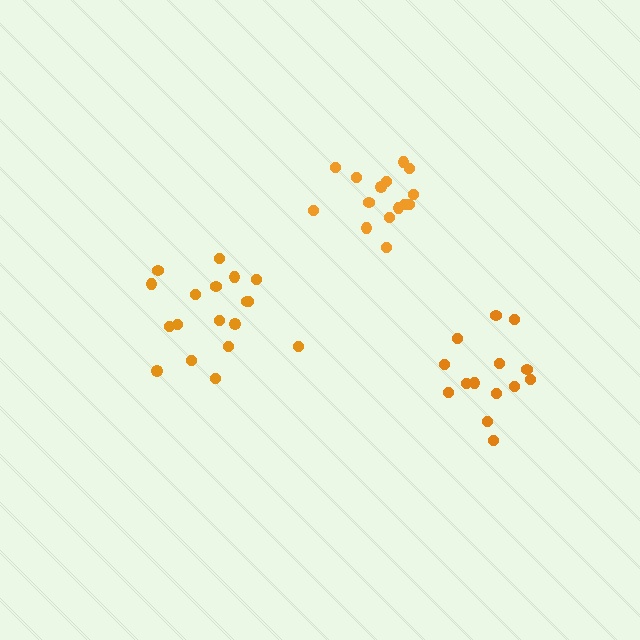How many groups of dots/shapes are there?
There are 3 groups.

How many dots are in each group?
Group 1: 15 dots, Group 2: 14 dots, Group 3: 18 dots (47 total).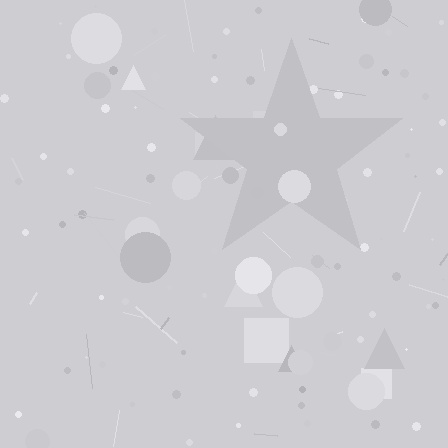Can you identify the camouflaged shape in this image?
The camouflaged shape is a star.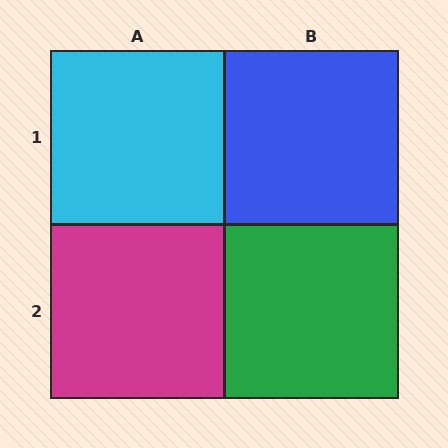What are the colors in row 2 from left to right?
Magenta, green.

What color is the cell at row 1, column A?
Cyan.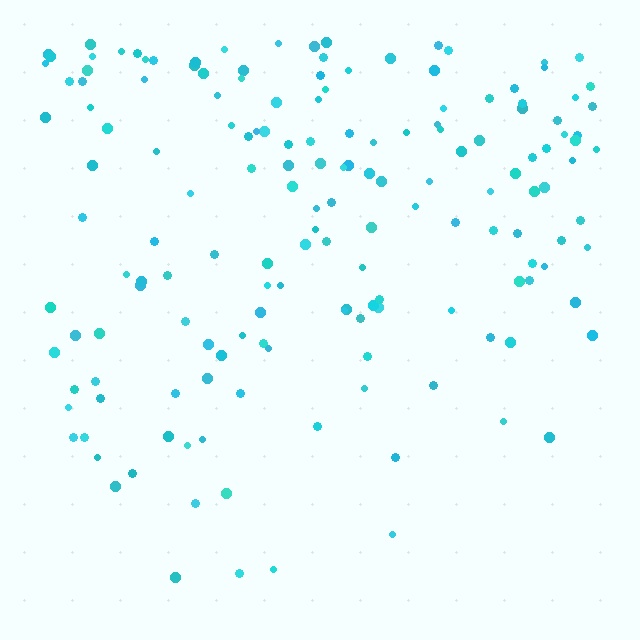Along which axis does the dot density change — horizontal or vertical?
Vertical.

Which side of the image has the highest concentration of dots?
The top.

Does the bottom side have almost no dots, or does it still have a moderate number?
Still a moderate number, just noticeably fewer than the top.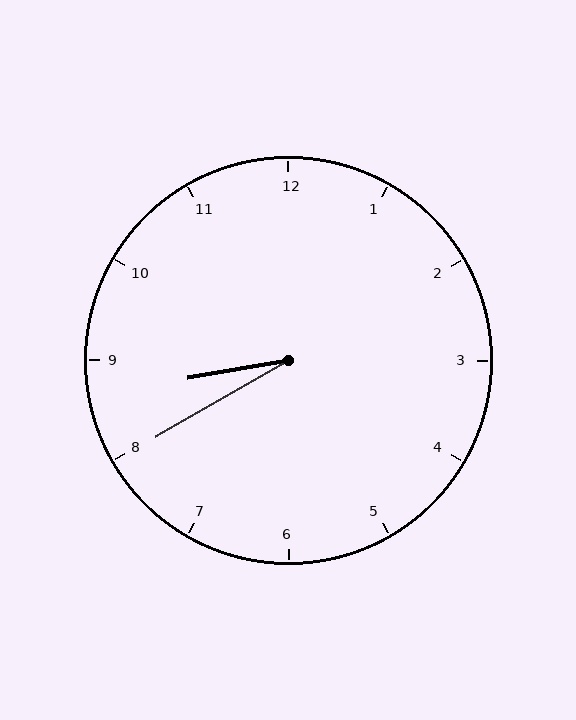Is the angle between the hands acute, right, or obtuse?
It is acute.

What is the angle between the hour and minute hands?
Approximately 20 degrees.